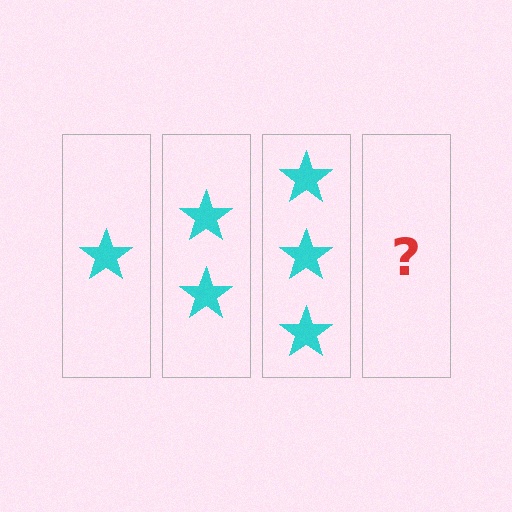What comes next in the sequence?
The next element should be 4 stars.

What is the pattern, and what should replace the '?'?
The pattern is that each step adds one more star. The '?' should be 4 stars.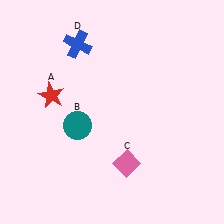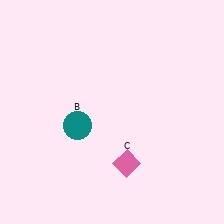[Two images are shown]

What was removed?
The blue cross (D), the red star (A) were removed in Image 2.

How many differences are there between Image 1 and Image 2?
There are 2 differences between the two images.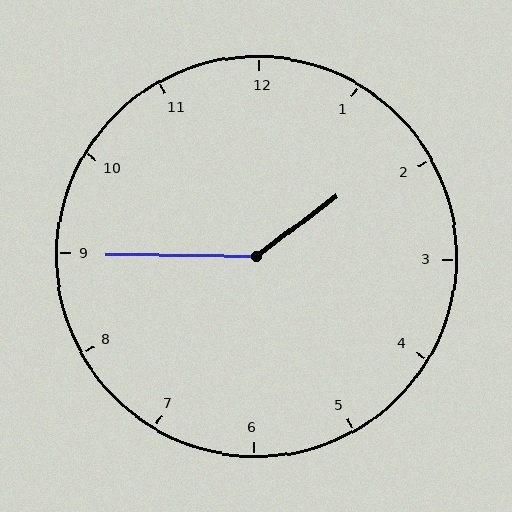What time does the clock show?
1:45.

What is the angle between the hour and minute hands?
Approximately 142 degrees.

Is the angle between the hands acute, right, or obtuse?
It is obtuse.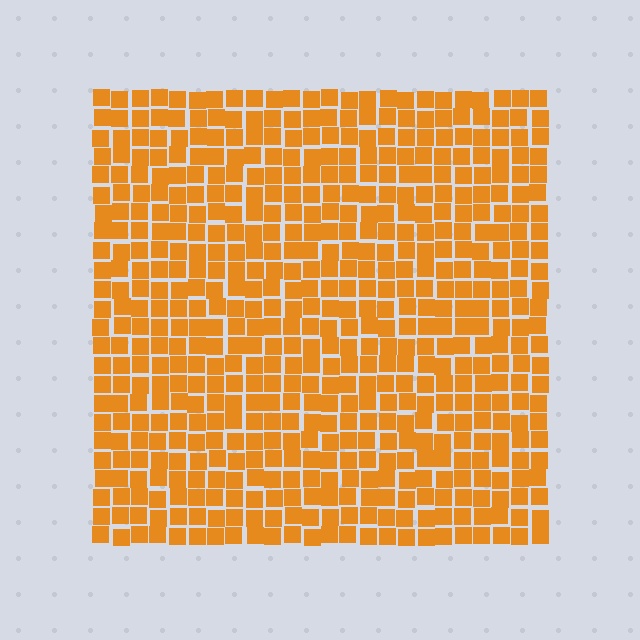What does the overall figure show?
The overall figure shows a square.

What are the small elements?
The small elements are squares.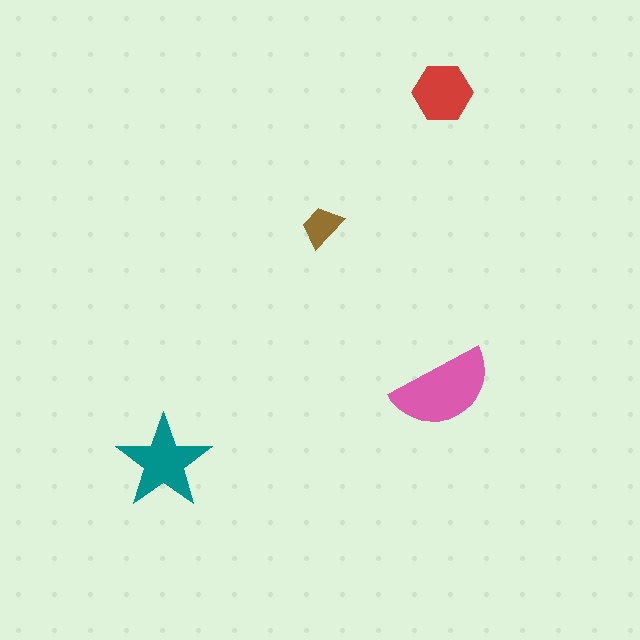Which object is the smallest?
The brown trapezoid.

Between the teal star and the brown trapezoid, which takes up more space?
The teal star.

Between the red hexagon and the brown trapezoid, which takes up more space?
The red hexagon.